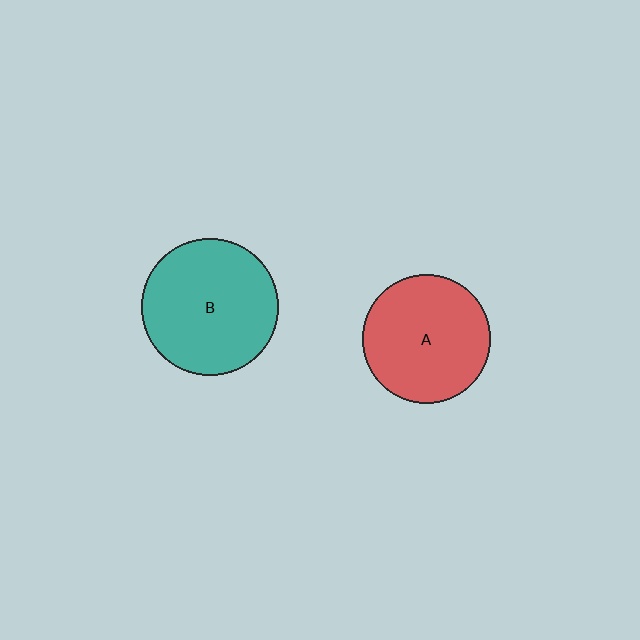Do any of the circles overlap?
No, none of the circles overlap.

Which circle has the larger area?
Circle B (teal).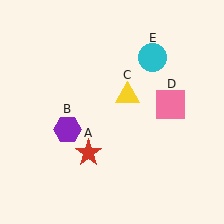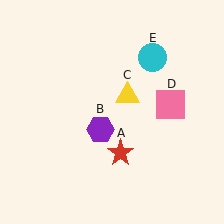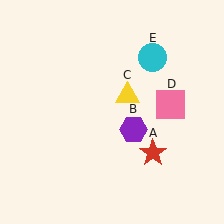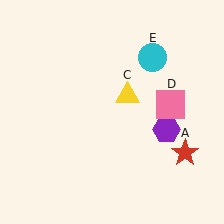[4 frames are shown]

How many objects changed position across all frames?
2 objects changed position: red star (object A), purple hexagon (object B).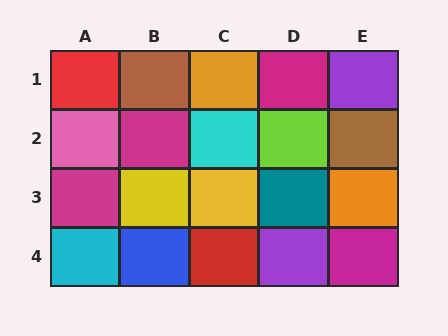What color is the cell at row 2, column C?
Cyan.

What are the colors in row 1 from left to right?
Red, brown, orange, magenta, purple.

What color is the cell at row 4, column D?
Purple.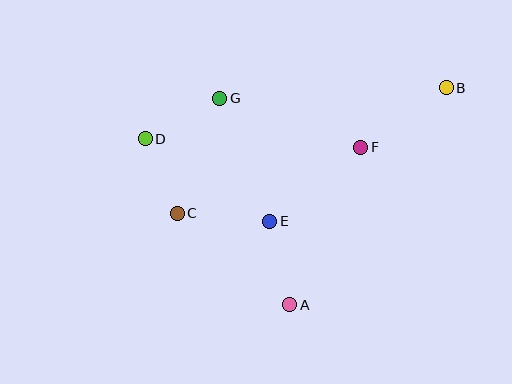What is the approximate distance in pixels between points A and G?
The distance between A and G is approximately 218 pixels.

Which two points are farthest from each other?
Points B and D are farthest from each other.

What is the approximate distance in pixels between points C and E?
The distance between C and E is approximately 93 pixels.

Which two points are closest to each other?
Points C and D are closest to each other.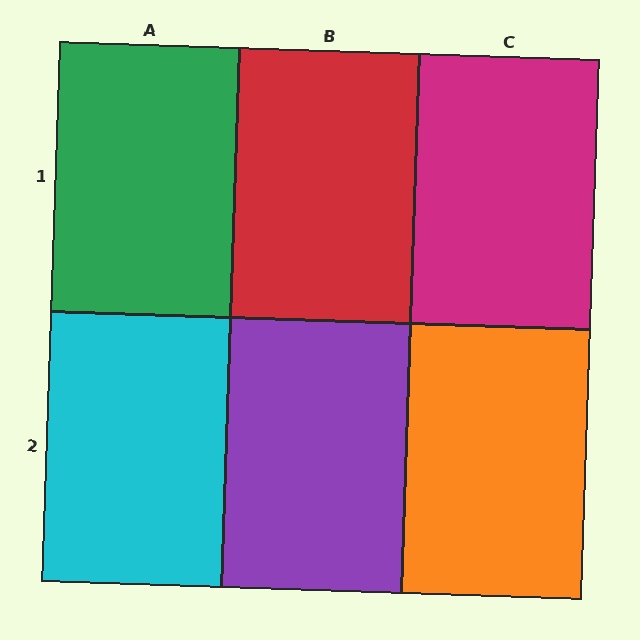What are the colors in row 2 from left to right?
Cyan, purple, orange.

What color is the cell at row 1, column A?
Green.